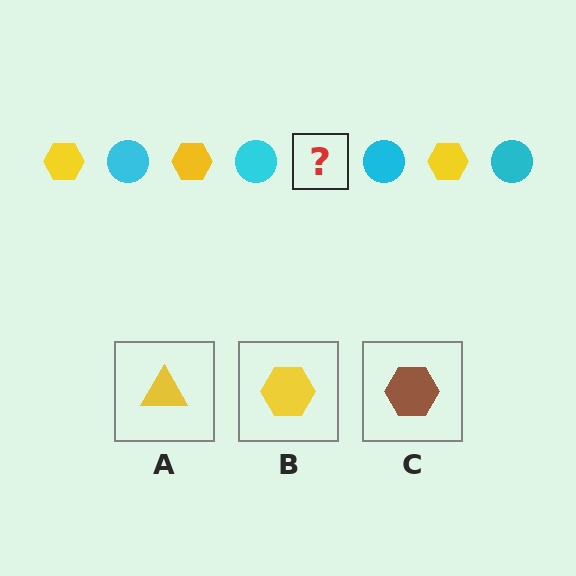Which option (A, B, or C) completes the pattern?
B.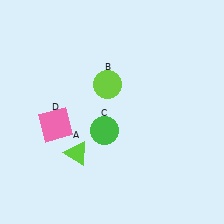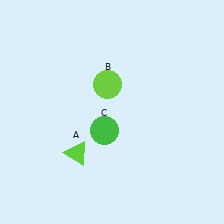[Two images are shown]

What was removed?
The pink square (D) was removed in Image 2.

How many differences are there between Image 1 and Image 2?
There is 1 difference between the two images.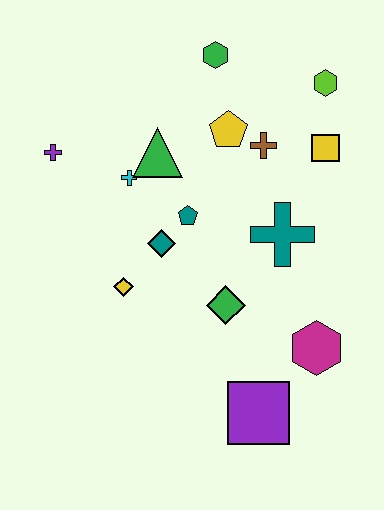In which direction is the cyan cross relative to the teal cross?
The cyan cross is to the left of the teal cross.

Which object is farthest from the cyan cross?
The purple square is farthest from the cyan cross.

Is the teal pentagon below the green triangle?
Yes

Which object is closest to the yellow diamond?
The teal diamond is closest to the yellow diamond.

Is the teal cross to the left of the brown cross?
No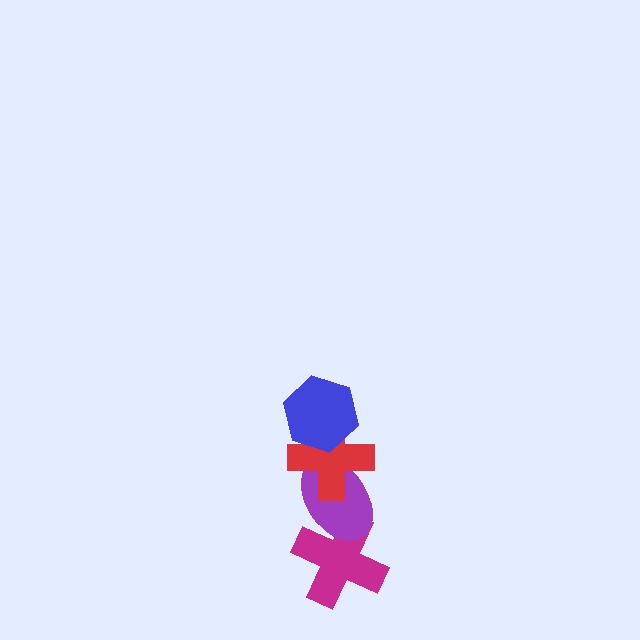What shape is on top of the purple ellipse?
The red cross is on top of the purple ellipse.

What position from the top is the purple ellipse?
The purple ellipse is 3rd from the top.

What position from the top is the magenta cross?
The magenta cross is 4th from the top.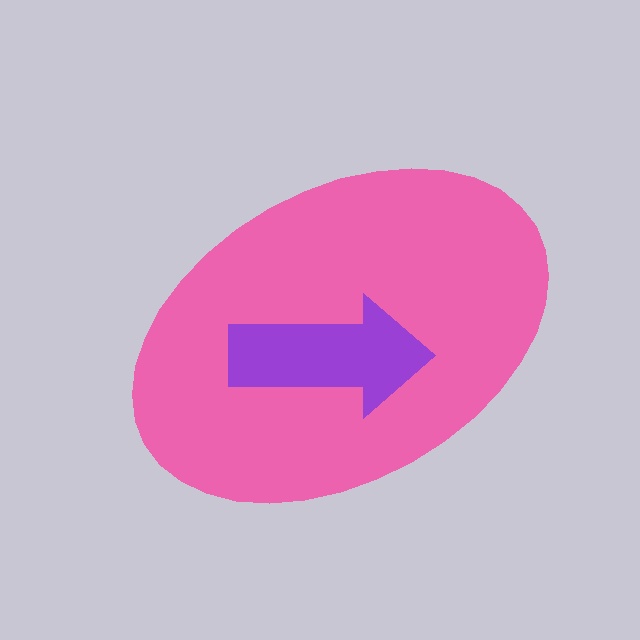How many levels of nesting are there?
2.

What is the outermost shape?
The pink ellipse.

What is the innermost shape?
The purple arrow.